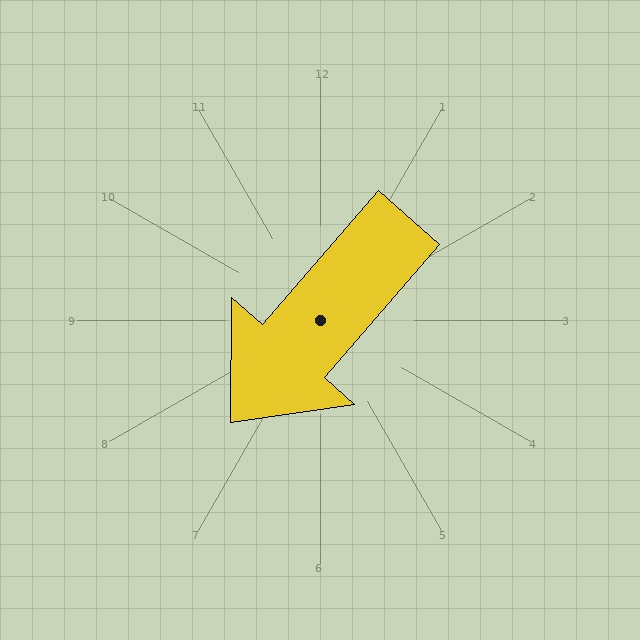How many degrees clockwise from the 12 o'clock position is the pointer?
Approximately 221 degrees.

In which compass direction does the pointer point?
Southwest.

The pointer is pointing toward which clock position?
Roughly 7 o'clock.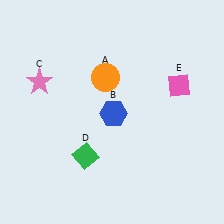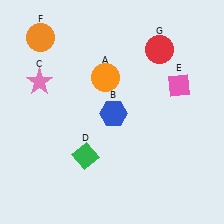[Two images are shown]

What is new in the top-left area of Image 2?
An orange circle (F) was added in the top-left area of Image 2.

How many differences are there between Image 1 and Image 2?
There are 2 differences between the two images.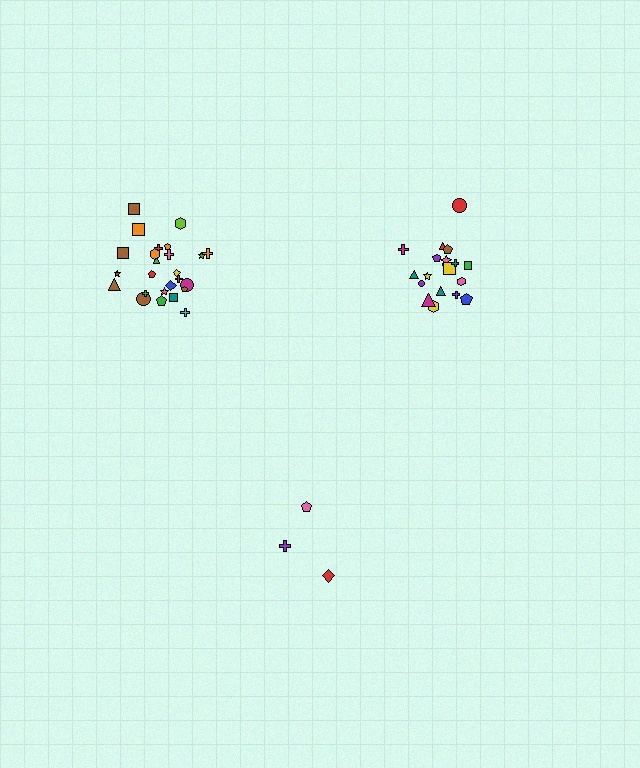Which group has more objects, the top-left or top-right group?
The top-left group.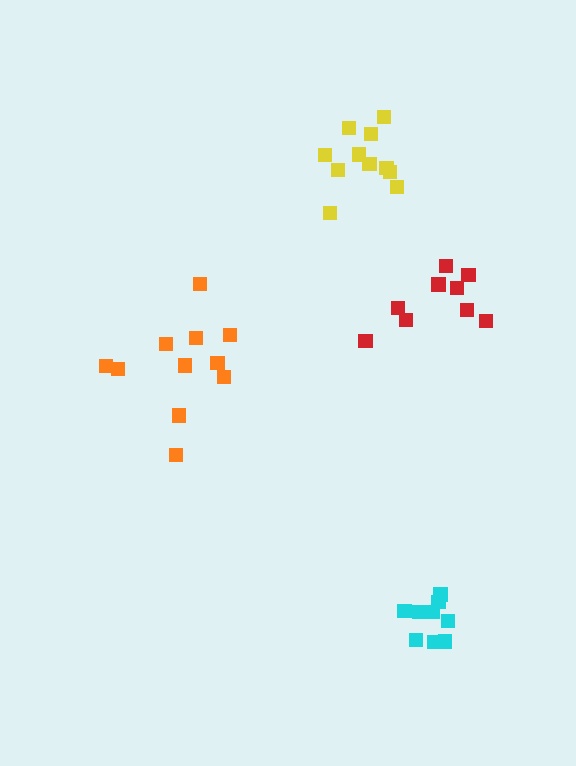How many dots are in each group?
Group 1: 9 dots, Group 2: 11 dots, Group 3: 9 dots, Group 4: 11 dots (40 total).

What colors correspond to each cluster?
The clusters are colored: cyan, yellow, red, orange.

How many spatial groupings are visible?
There are 4 spatial groupings.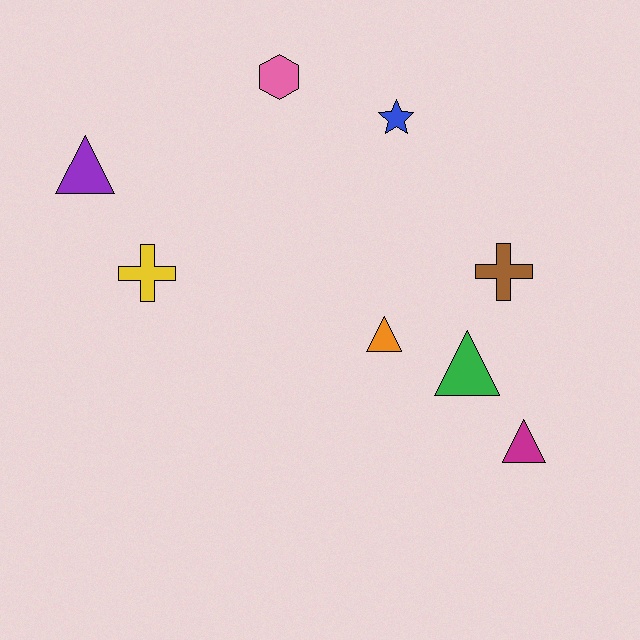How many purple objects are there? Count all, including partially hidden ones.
There is 1 purple object.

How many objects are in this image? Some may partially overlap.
There are 8 objects.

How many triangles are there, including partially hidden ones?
There are 4 triangles.